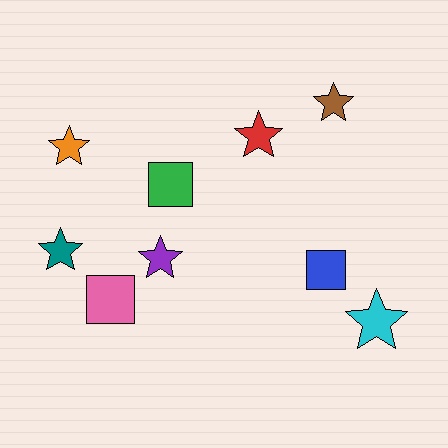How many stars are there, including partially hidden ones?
There are 6 stars.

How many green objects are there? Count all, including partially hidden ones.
There is 1 green object.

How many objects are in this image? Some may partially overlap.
There are 9 objects.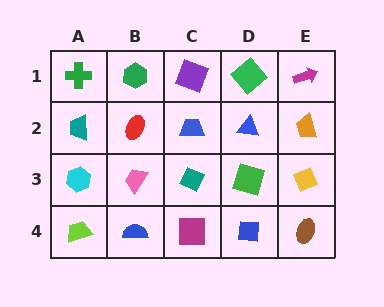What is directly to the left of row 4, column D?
A magenta square.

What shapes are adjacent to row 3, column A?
A teal trapezoid (row 2, column A), a lime trapezoid (row 4, column A), a pink trapezoid (row 3, column B).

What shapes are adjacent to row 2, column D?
A green diamond (row 1, column D), a green square (row 3, column D), a blue trapezoid (row 2, column C), an orange trapezoid (row 2, column E).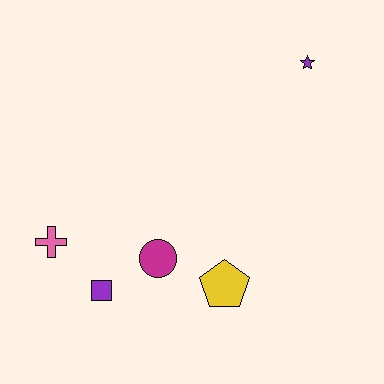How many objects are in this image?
There are 5 objects.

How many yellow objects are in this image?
There is 1 yellow object.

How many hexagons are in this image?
There are no hexagons.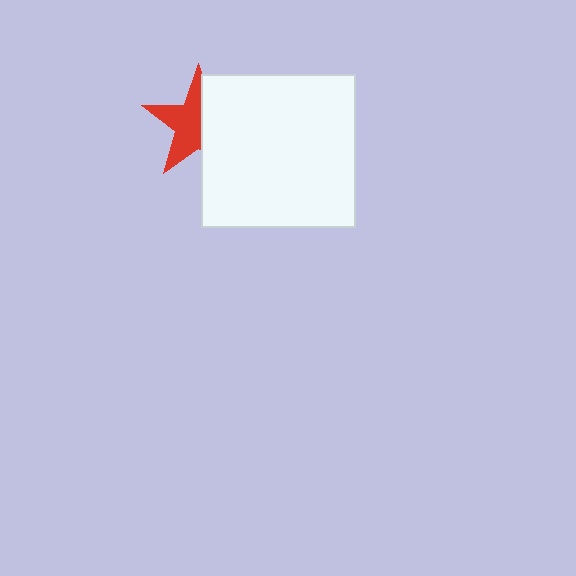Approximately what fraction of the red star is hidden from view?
Roughly 44% of the red star is hidden behind the white square.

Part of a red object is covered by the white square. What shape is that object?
It is a star.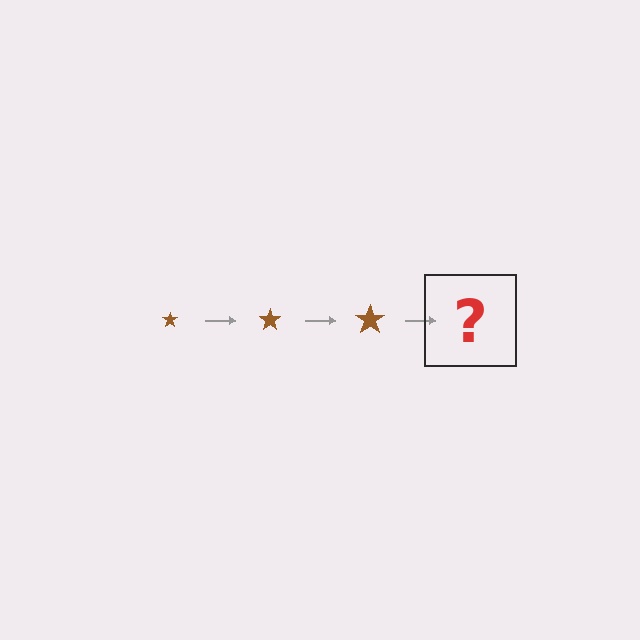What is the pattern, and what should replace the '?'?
The pattern is that the star gets progressively larger each step. The '?' should be a brown star, larger than the previous one.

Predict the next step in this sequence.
The next step is a brown star, larger than the previous one.